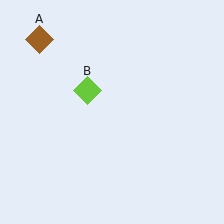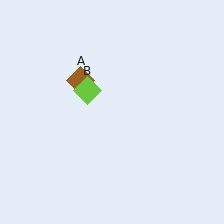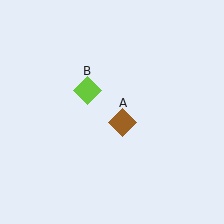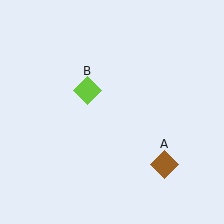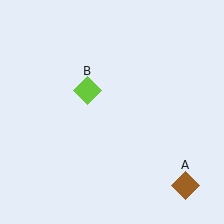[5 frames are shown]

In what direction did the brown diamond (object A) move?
The brown diamond (object A) moved down and to the right.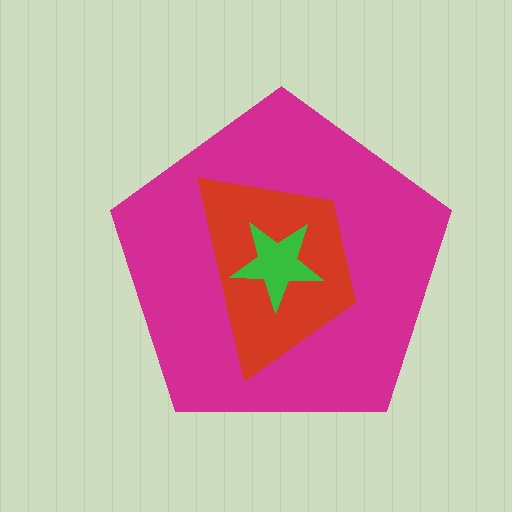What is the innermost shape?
The green star.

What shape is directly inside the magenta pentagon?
The red trapezoid.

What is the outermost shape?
The magenta pentagon.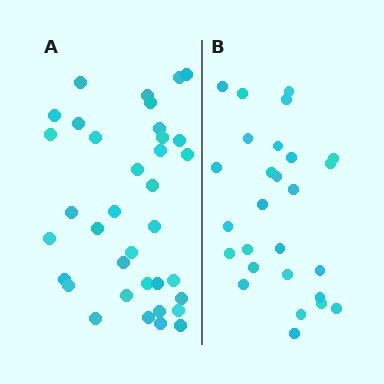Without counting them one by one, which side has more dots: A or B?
Region A (the left region) has more dots.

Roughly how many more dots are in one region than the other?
Region A has roughly 8 or so more dots than region B.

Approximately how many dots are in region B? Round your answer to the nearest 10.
About 30 dots. (The exact count is 27, which rounds to 30.)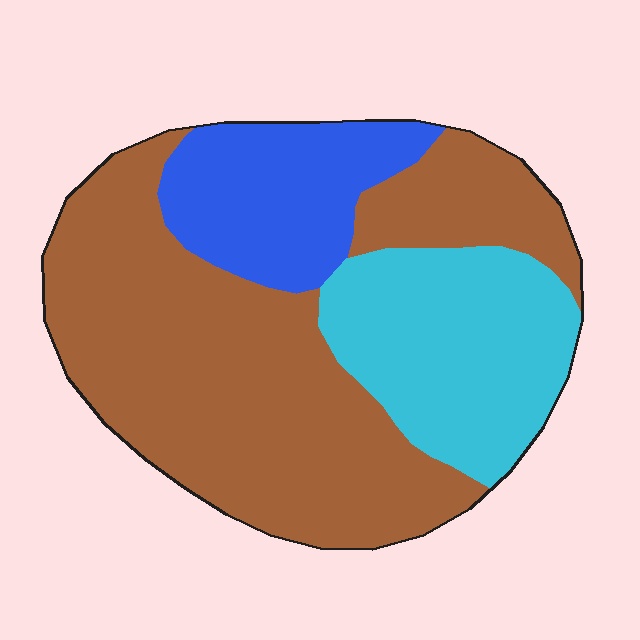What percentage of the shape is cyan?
Cyan covers roughly 25% of the shape.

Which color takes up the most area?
Brown, at roughly 60%.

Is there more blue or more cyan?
Cyan.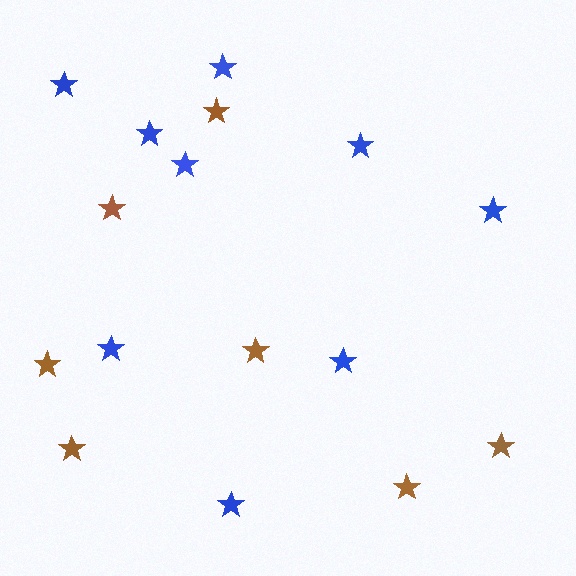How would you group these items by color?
There are 2 groups: one group of blue stars (9) and one group of brown stars (7).